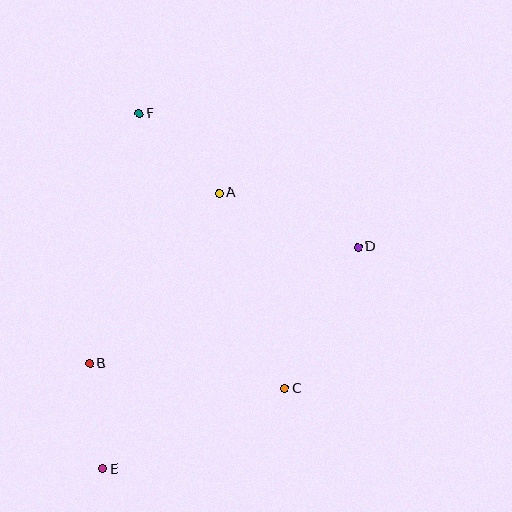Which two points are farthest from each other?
Points E and F are farthest from each other.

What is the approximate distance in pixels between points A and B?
The distance between A and B is approximately 214 pixels.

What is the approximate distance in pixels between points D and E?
The distance between D and E is approximately 339 pixels.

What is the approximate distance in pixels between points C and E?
The distance between C and E is approximately 199 pixels.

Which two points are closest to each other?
Points B and E are closest to each other.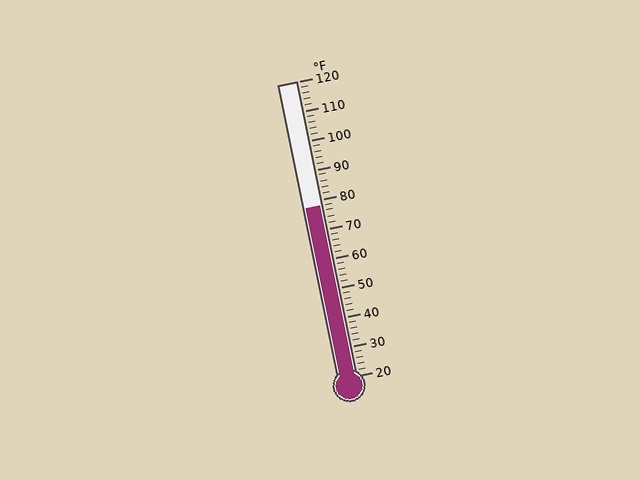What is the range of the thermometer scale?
The thermometer scale ranges from 20°F to 120°F.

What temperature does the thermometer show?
The thermometer shows approximately 78°F.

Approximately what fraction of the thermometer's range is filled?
The thermometer is filled to approximately 60% of its range.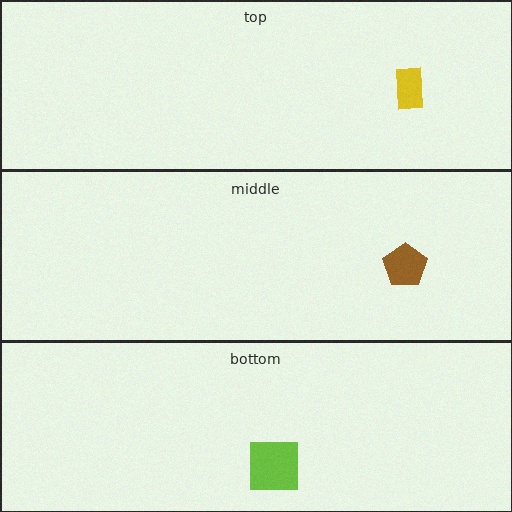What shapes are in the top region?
The yellow rectangle.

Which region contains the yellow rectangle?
The top region.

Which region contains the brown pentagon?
The middle region.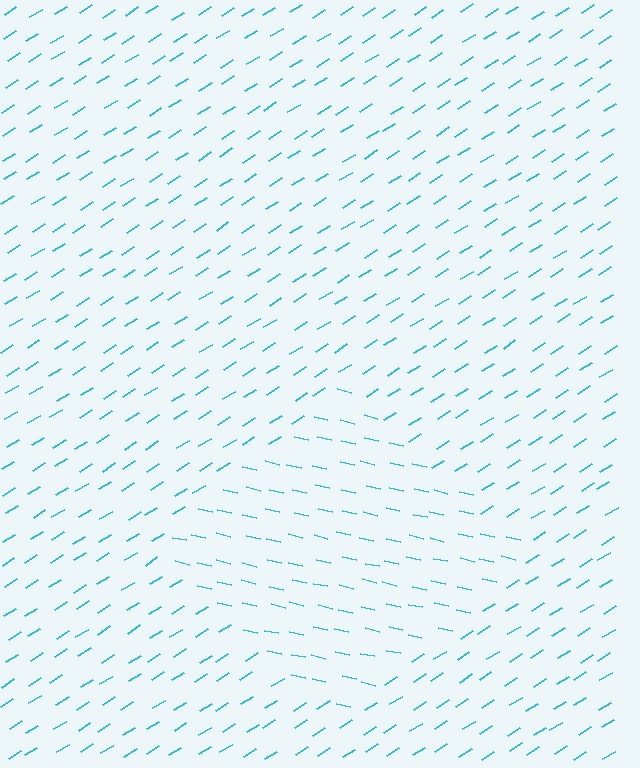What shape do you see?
I see a diamond.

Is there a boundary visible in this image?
Yes, there is a texture boundary formed by a change in line orientation.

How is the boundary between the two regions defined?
The boundary is defined purely by a change in line orientation (approximately 45 degrees difference). All lines are the same color and thickness.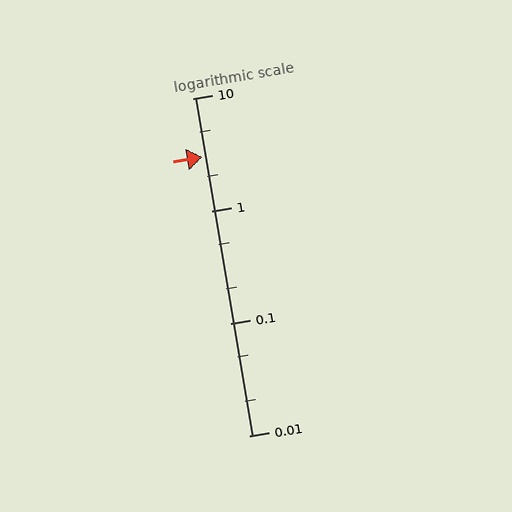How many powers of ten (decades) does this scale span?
The scale spans 3 decades, from 0.01 to 10.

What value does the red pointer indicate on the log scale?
The pointer indicates approximately 3.